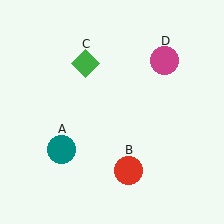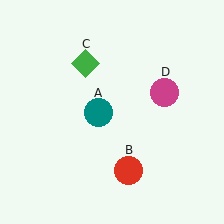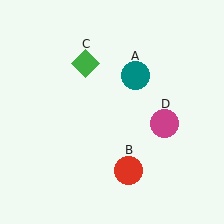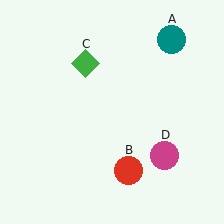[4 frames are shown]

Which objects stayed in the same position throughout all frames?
Red circle (object B) and green diamond (object C) remained stationary.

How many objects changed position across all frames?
2 objects changed position: teal circle (object A), magenta circle (object D).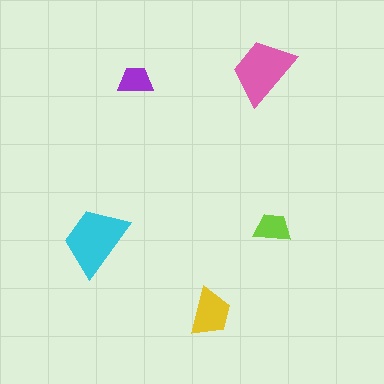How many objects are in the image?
There are 5 objects in the image.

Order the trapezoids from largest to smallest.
the cyan one, the pink one, the yellow one, the lime one, the purple one.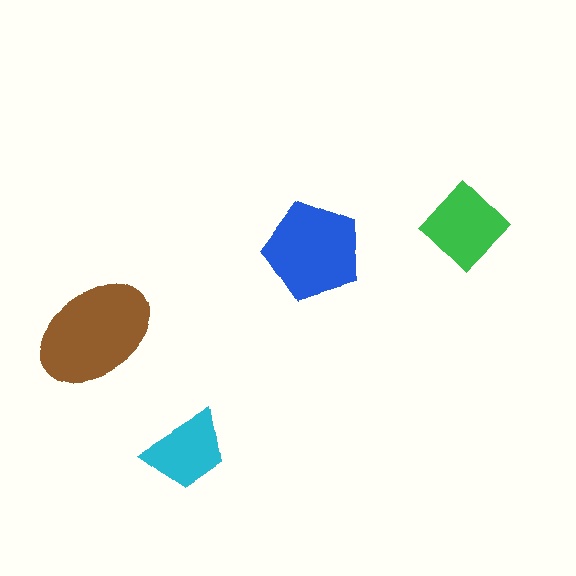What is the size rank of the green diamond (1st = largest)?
3rd.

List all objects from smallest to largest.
The cyan trapezoid, the green diamond, the blue pentagon, the brown ellipse.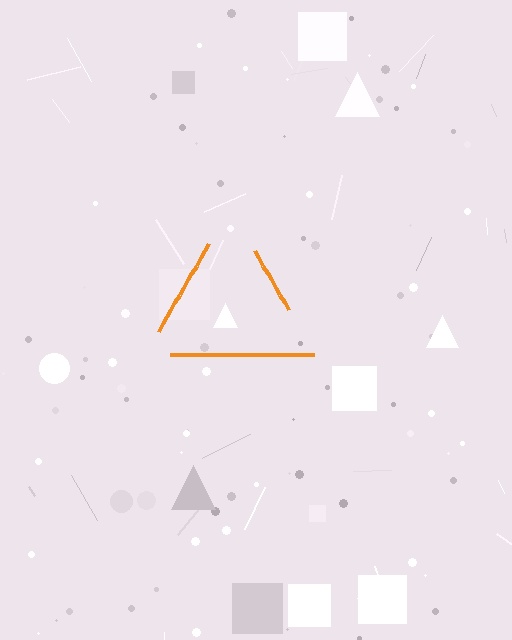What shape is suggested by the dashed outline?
The dashed outline suggests a triangle.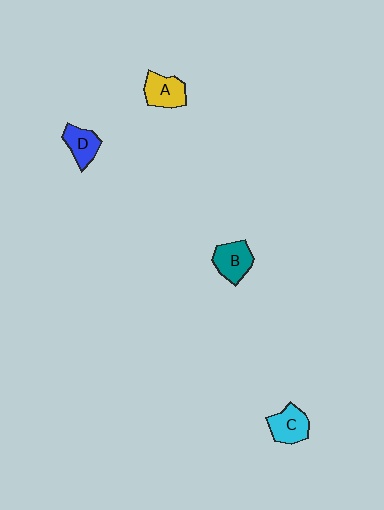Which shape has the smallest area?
Shape D (blue).